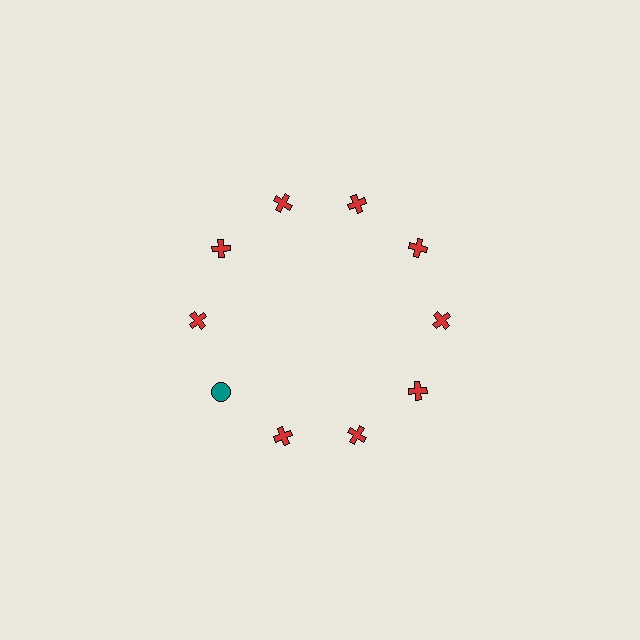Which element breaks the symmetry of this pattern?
The teal circle at roughly the 8 o'clock position breaks the symmetry. All other shapes are red crosses.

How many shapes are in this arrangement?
There are 10 shapes arranged in a ring pattern.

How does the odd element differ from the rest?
It differs in both color (teal instead of red) and shape (circle instead of cross).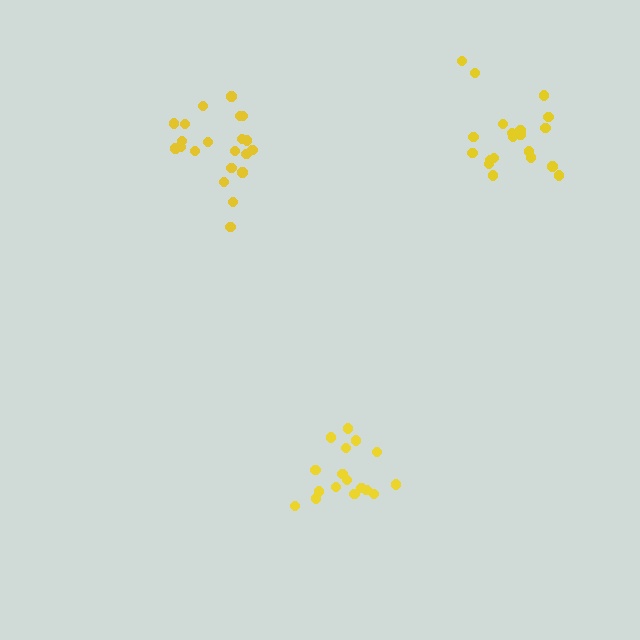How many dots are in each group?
Group 1: 21 dots, Group 2: 17 dots, Group 3: 20 dots (58 total).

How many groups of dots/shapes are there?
There are 3 groups.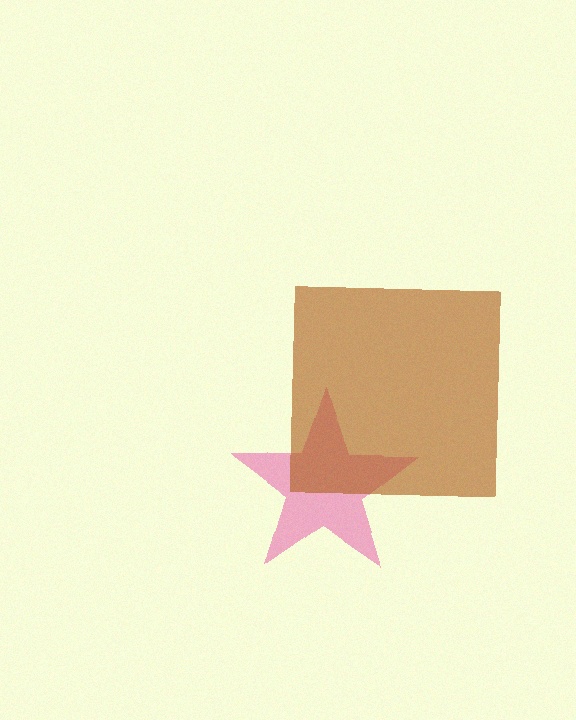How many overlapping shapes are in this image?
There are 2 overlapping shapes in the image.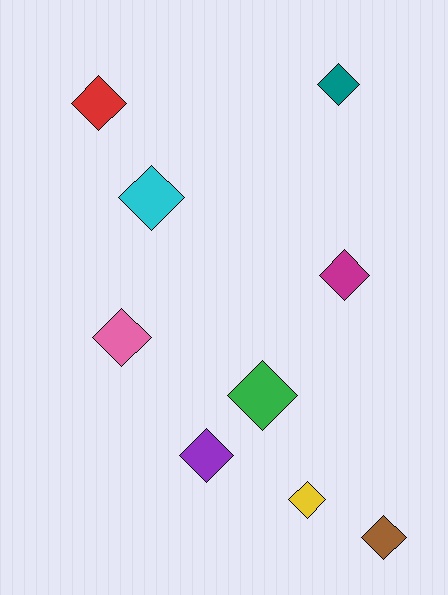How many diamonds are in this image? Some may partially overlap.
There are 9 diamonds.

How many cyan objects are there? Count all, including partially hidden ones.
There is 1 cyan object.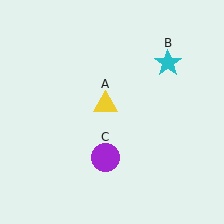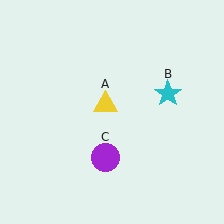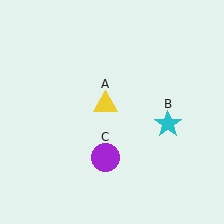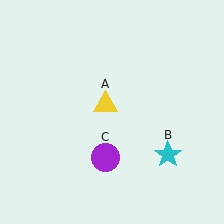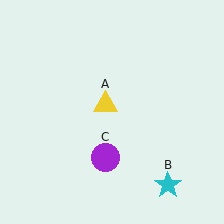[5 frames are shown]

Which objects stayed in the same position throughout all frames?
Yellow triangle (object A) and purple circle (object C) remained stationary.